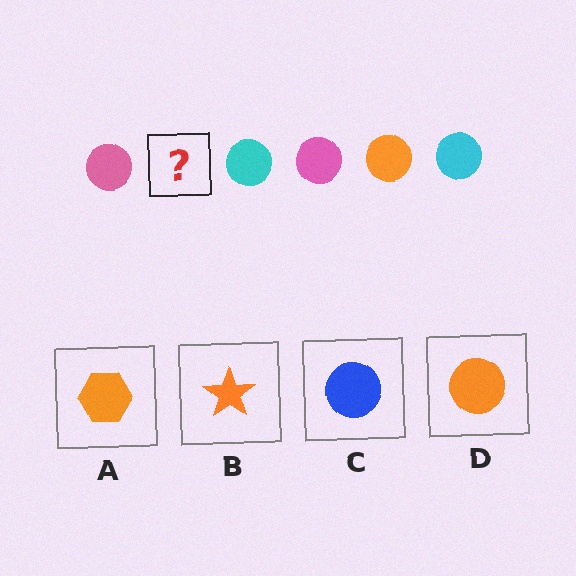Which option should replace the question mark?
Option D.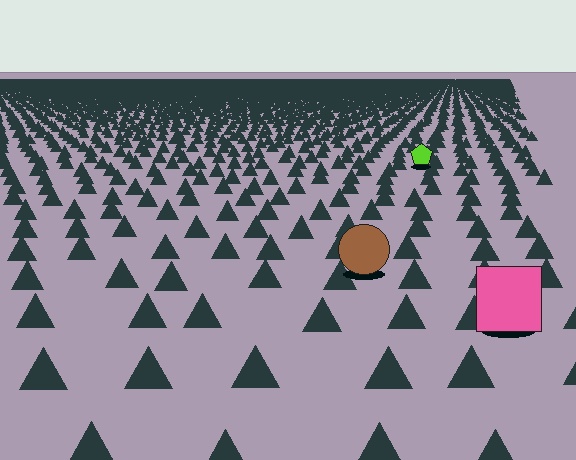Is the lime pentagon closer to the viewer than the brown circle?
No. The brown circle is closer — you can tell from the texture gradient: the ground texture is coarser near it.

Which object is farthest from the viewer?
The lime pentagon is farthest from the viewer. It appears smaller and the ground texture around it is denser.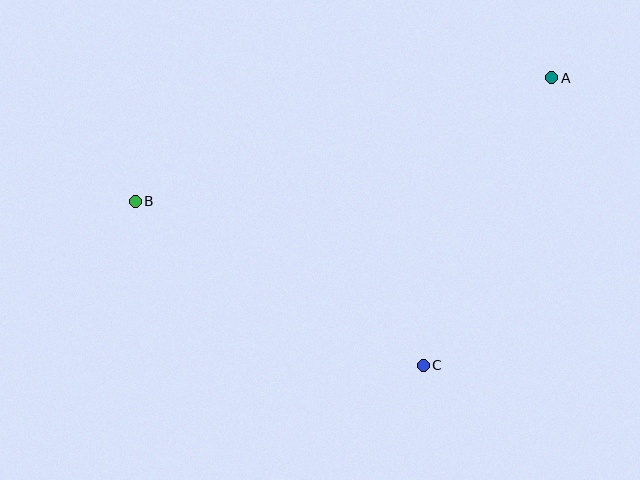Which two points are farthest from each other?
Points A and B are farthest from each other.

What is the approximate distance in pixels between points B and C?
The distance between B and C is approximately 331 pixels.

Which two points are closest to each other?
Points A and C are closest to each other.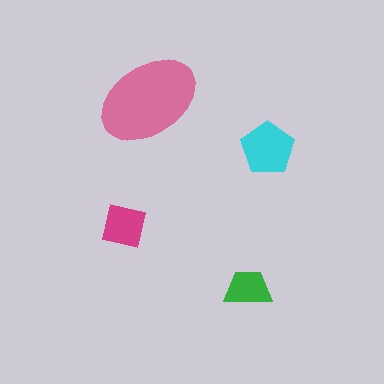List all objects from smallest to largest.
The green trapezoid, the magenta square, the cyan pentagon, the pink ellipse.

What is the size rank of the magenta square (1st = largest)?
3rd.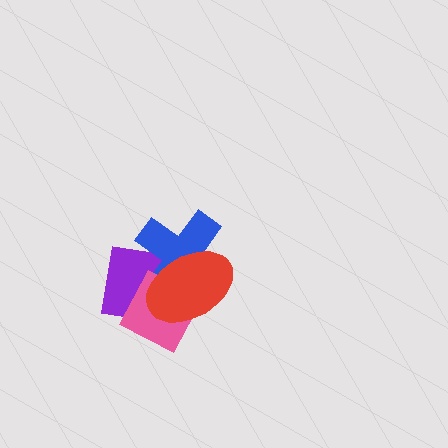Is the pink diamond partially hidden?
Yes, it is partially covered by another shape.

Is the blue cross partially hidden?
Yes, it is partially covered by another shape.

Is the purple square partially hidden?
Yes, it is partially covered by another shape.